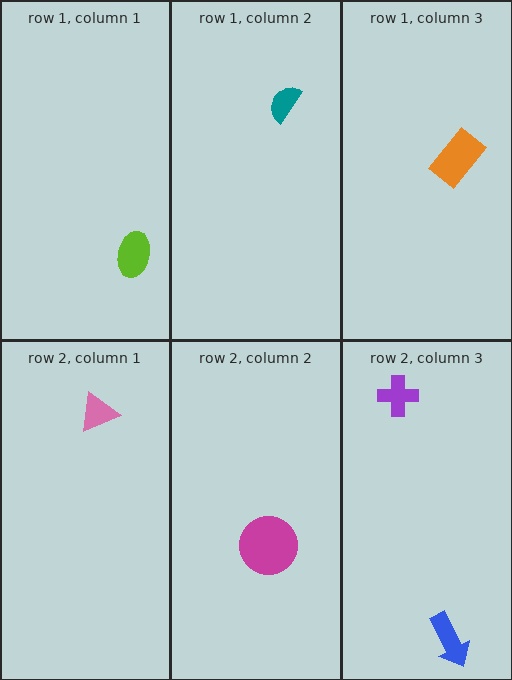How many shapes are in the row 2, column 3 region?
2.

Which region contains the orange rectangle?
The row 1, column 3 region.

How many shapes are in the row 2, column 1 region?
1.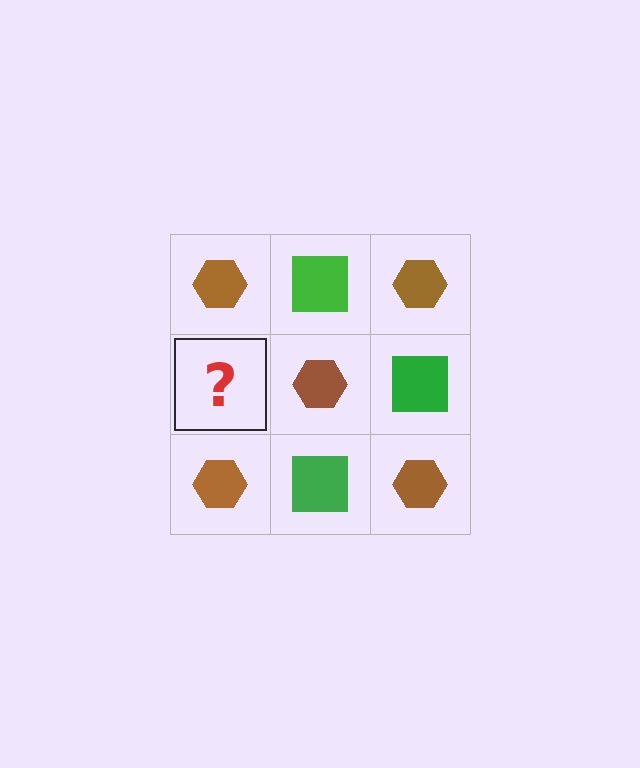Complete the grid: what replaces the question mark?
The question mark should be replaced with a green square.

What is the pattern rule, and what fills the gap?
The rule is that it alternates brown hexagon and green square in a checkerboard pattern. The gap should be filled with a green square.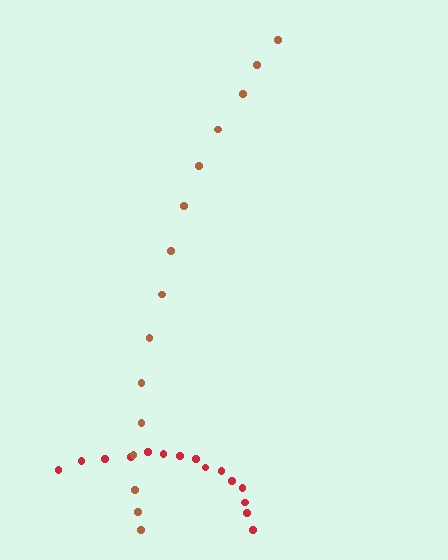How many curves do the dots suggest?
There are 2 distinct paths.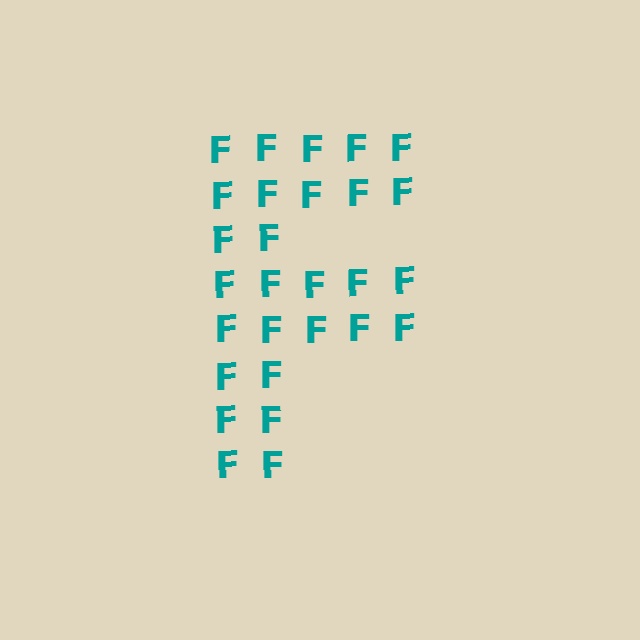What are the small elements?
The small elements are letter F's.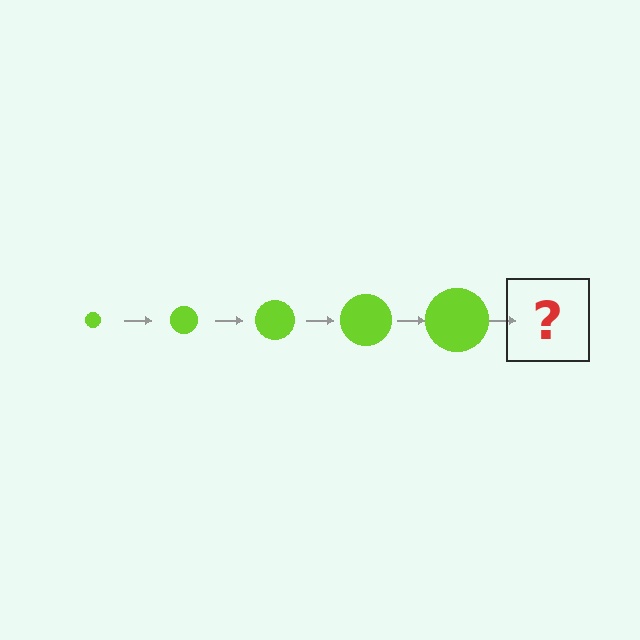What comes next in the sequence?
The next element should be a lime circle, larger than the previous one.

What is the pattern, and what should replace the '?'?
The pattern is that the circle gets progressively larger each step. The '?' should be a lime circle, larger than the previous one.